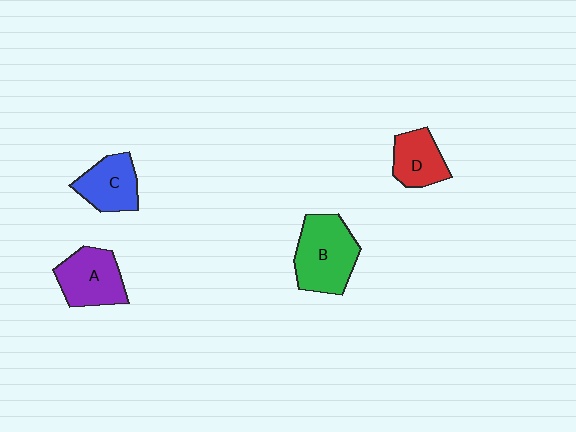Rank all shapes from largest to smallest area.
From largest to smallest: B (green), A (purple), C (blue), D (red).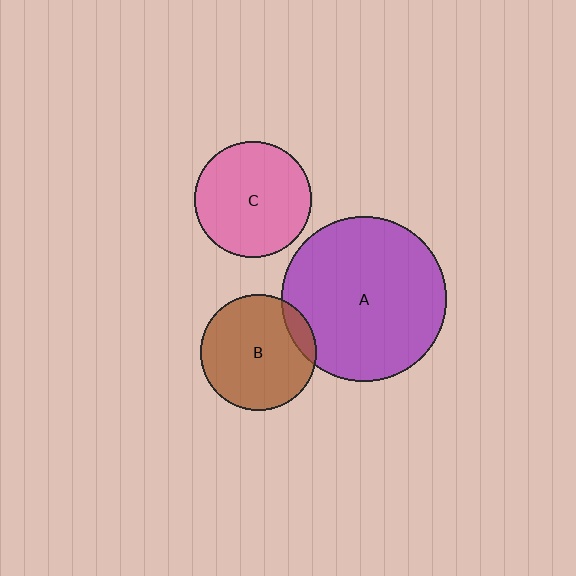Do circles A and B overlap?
Yes.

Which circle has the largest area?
Circle A (purple).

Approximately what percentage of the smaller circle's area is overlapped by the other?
Approximately 10%.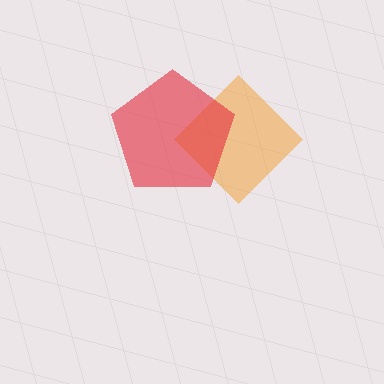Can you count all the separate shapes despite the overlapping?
Yes, there are 2 separate shapes.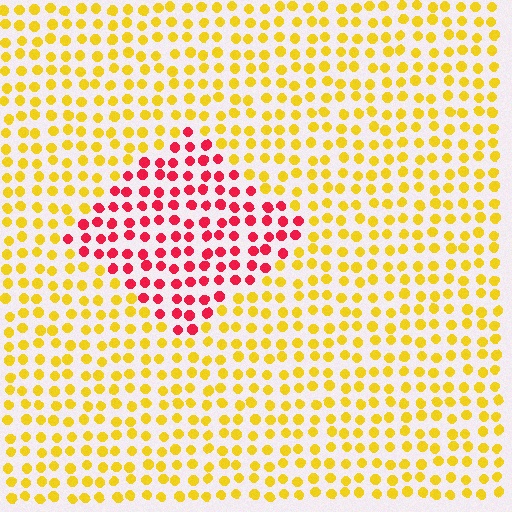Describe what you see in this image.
The image is filled with small yellow elements in a uniform arrangement. A diamond-shaped region is visible where the elements are tinted to a slightly different hue, forming a subtle color boundary.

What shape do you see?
I see a diamond.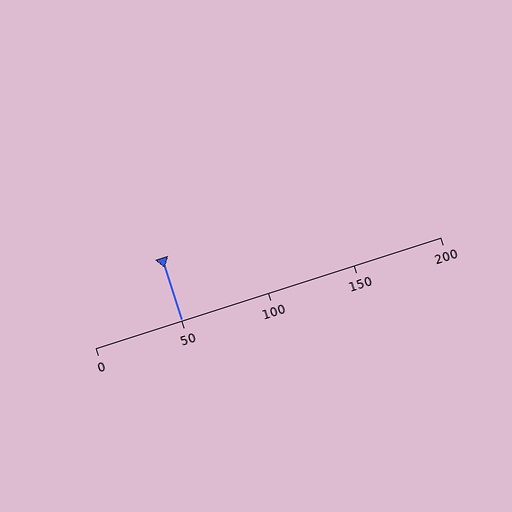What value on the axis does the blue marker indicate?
The marker indicates approximately 50.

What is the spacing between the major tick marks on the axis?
The major ticks are spaced 50 apart.